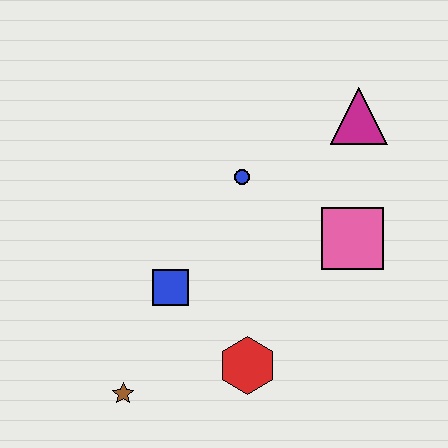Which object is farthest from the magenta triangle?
The brown star is farthest from the magenta triangle.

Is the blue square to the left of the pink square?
Yes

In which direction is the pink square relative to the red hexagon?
The pink square is above the red hexagon.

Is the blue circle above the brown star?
Yes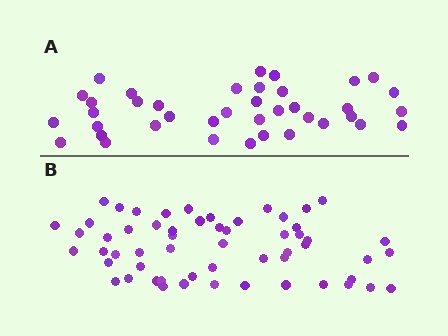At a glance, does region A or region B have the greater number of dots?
Region B (the bottom region) has more dots.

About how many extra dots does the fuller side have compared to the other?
Region B has approximately 20 more dots than region A.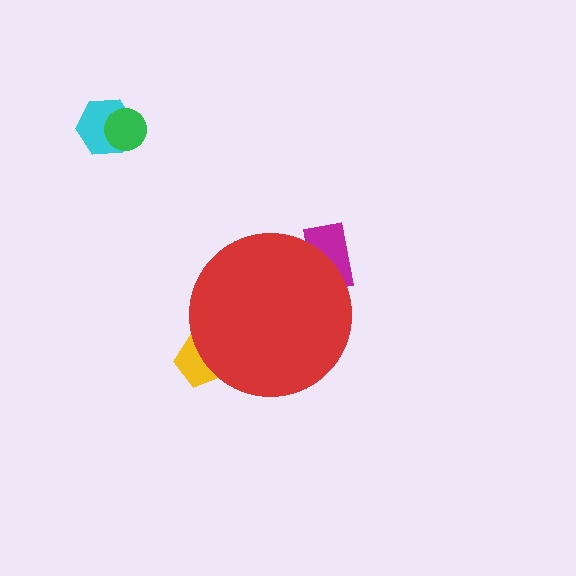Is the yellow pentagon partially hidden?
Yes, the yellow pentagon is partially hidden behind the red circle.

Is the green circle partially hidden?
No, the green circle is fully visible.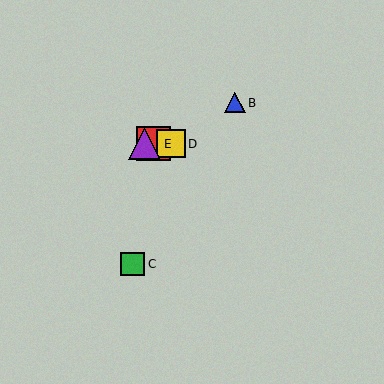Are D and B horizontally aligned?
No, D is at y≈144 and B is at y≈103.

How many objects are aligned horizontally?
3 objects (A, D, E) are aligned horizontally.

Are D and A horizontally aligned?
Yes, both are at y≈144.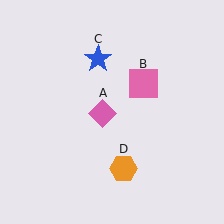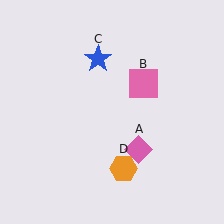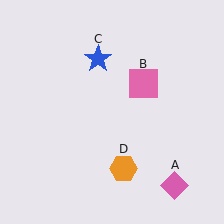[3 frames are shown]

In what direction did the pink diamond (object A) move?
The pink diamond (object A) moved down and to the right.